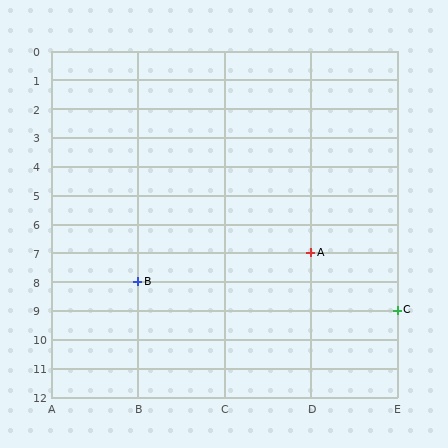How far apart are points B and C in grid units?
Points B and C are 3 columns and 1 row apart (about 3.2 grid units diagonally).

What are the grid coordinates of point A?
Point A is at grid coordinates (D, 7).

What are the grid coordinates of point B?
Point B is at grid coordinates (B, 8).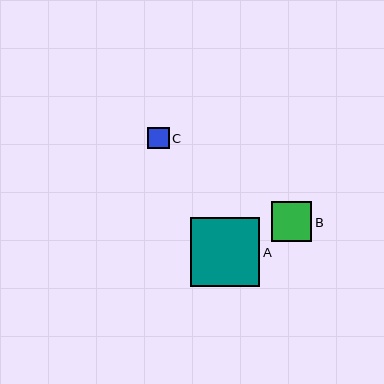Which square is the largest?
Square A is the largest with a size of approximately 69 pixels.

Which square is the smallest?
Square C is the smallest with a size of approximately 21 pixels.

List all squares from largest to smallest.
From largest to smallest: A, B, C.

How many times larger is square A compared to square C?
Square A is approximately 3.2 times the size of square C.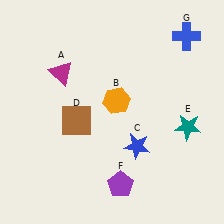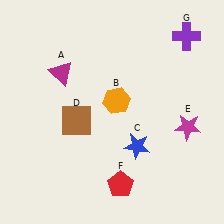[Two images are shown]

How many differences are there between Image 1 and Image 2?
There are 3 differences between the two images.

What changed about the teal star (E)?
In Image 1, E is teal. In Image 2, it changed to magenta.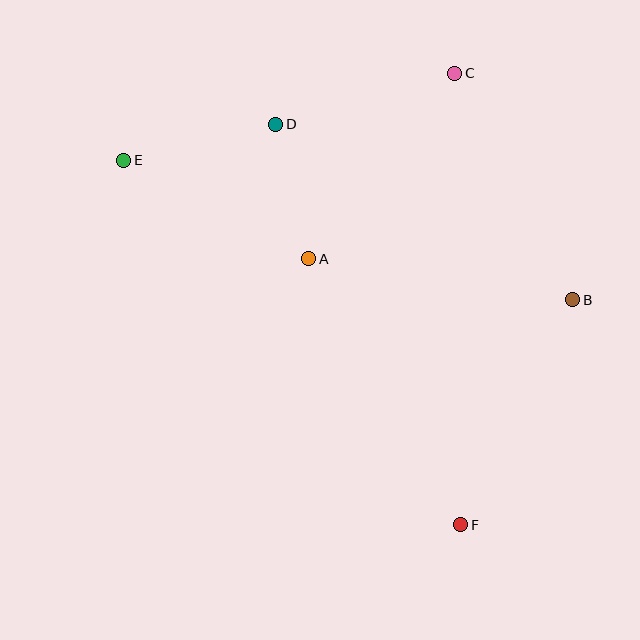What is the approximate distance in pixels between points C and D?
The distance between C and D is approximately 186 pixels.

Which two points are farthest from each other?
Points E and F are farthest from each other.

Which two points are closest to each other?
Points A and D are closest to each other.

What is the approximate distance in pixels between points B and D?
The distance between B and D is approximately 345 pixels.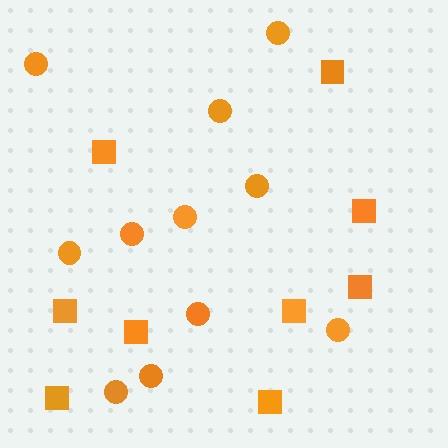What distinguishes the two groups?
There are 2 groups: one group of circles (11) and one group of squares (9).